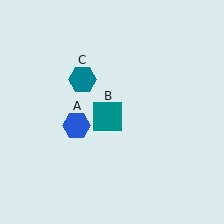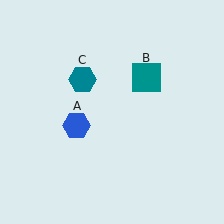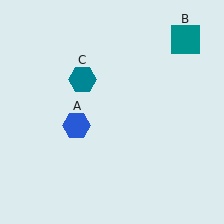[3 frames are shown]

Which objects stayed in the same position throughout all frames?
Blue hexagon (object A) and teal hexagon (object C) remained stationary.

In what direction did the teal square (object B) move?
The teal square (object B) moved up and to the right.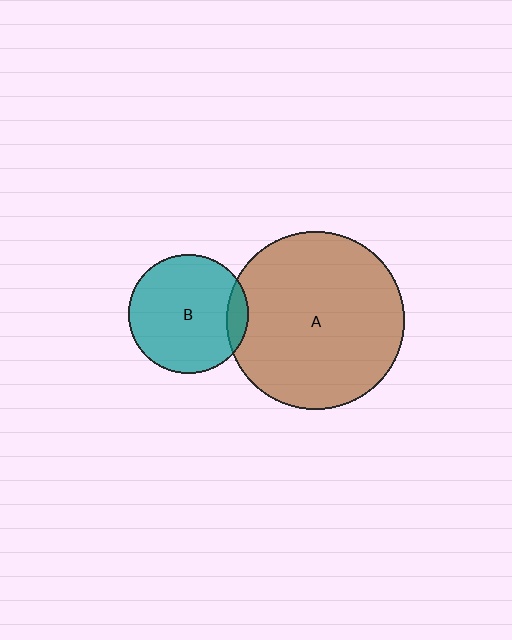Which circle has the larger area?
Circle A (brown).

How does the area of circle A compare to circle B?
Approximately 2.2 times.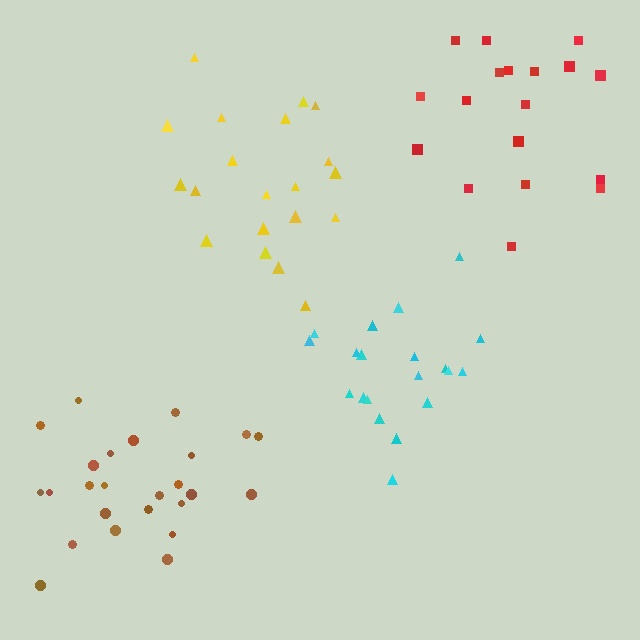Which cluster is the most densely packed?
Cyan.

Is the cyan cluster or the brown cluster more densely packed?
Cyan.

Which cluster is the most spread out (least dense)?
Yellow.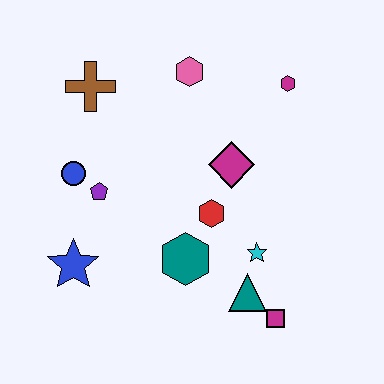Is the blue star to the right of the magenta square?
No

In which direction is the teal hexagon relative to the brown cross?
The teal hexagon is below the brown cross.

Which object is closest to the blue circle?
The purple pentagon is closest to the blue circle.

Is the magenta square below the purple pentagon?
Yes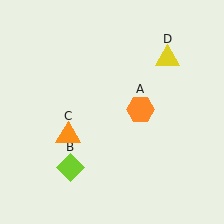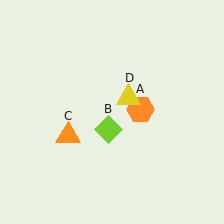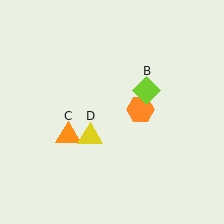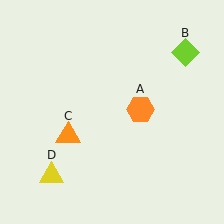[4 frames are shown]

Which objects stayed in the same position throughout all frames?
Orange hexagon (object A) and orange triangle (object C) remained stationary.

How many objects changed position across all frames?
2 objects changed position: lime diamond (object B), yellow triangle (object D).